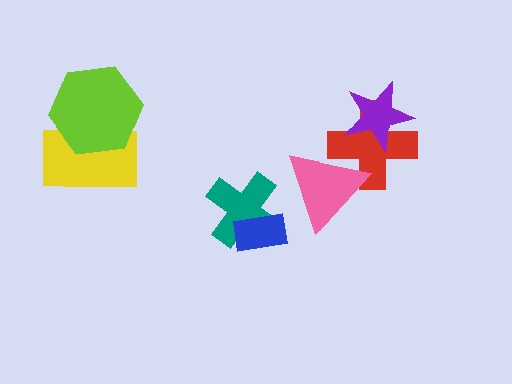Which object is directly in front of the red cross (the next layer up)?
The purple star is directly in front of the red cross.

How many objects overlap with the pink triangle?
1 object overlaps with the pink triangle.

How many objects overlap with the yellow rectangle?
1 object overlaps with the yellow rectangle.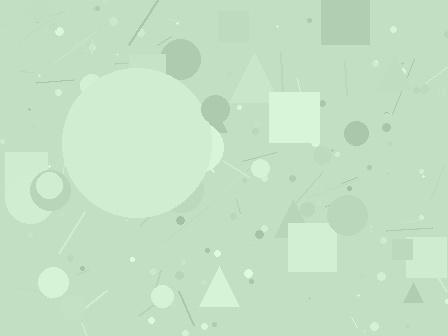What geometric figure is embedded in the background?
A circle is embedded in the background.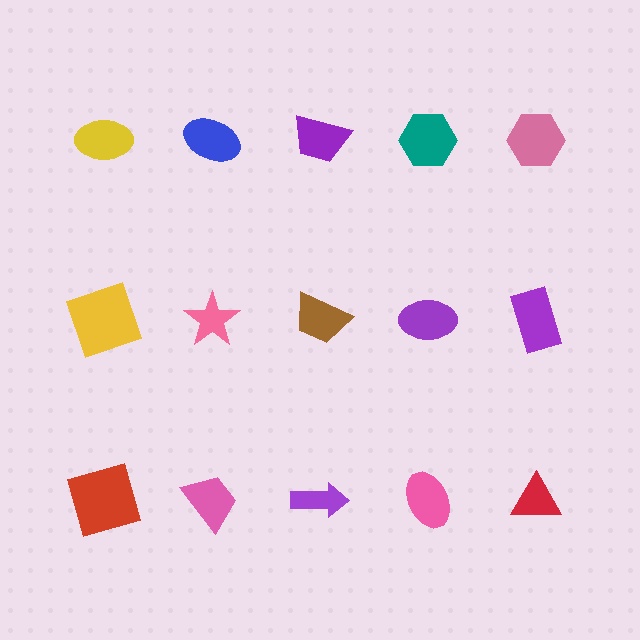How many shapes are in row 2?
5 shapes.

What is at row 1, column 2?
A blue ellipse.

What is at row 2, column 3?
A brown trapezoid.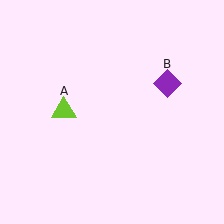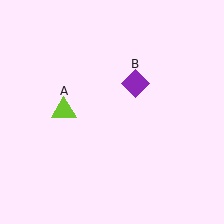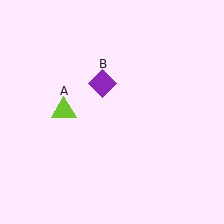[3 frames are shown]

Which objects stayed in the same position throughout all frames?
Lime triangle (object A) remained stationary.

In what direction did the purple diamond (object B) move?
The purple diamond (object B) moved left.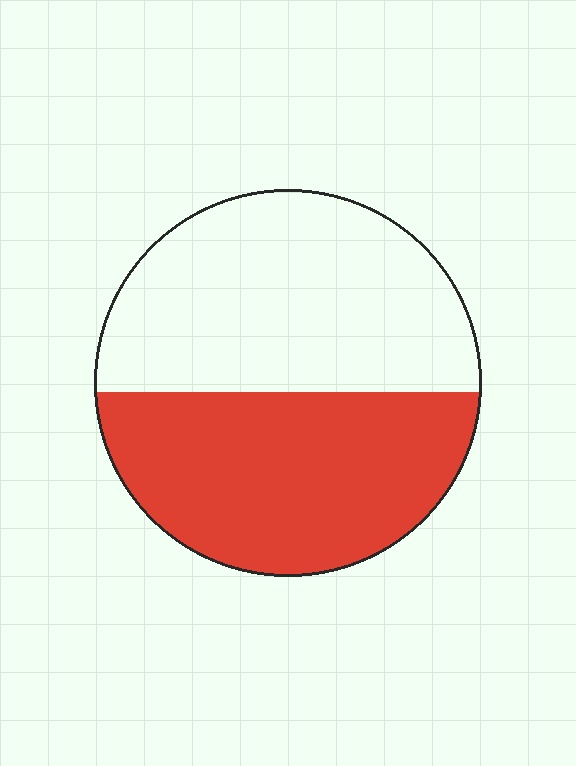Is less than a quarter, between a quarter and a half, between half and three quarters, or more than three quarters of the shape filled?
Between a quarter and a half.